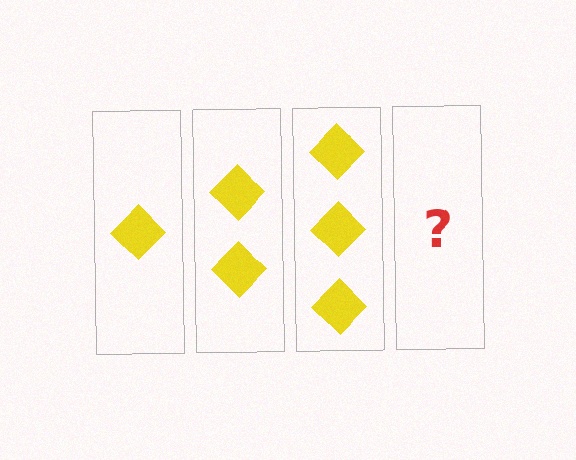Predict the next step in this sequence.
The next step is 4 diamonds.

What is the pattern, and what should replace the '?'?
The pattern is that each step adds one more diamond. The '?' should be 4 diamonds.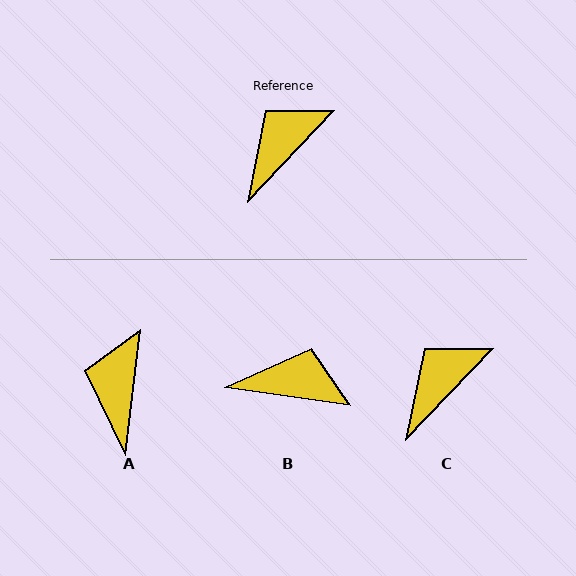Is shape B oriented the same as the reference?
No, it is off by about 55 degrees.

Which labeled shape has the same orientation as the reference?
C.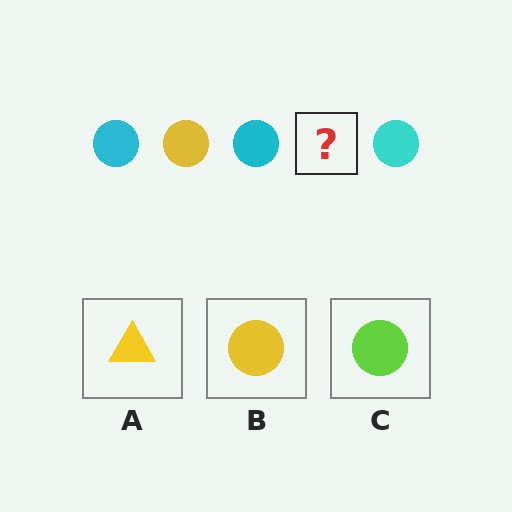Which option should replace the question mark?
Option B.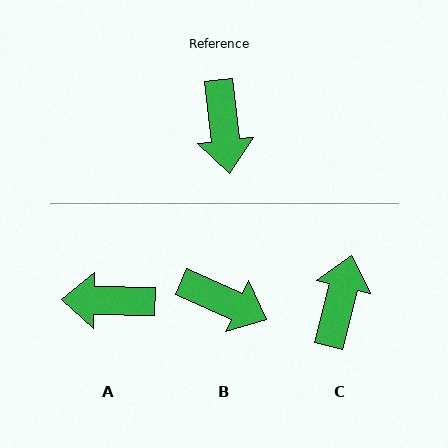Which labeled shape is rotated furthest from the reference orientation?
C, about 159 degrees away.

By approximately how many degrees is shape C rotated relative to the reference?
Approximately 159 degrees counter-clockwise.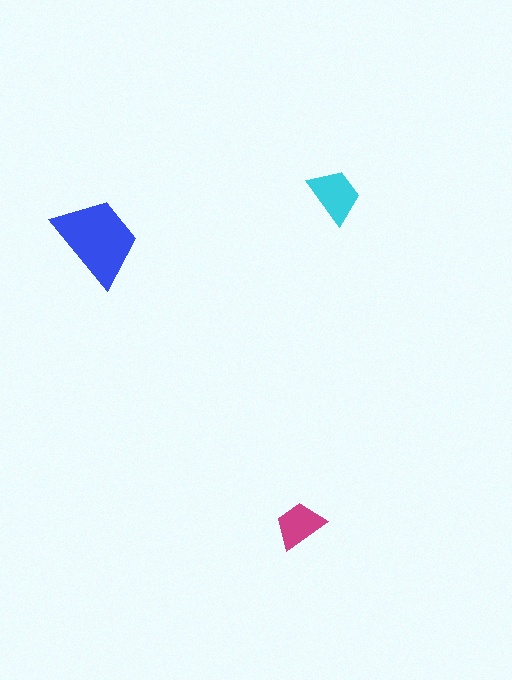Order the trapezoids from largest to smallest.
the blue one, the cyan one, the magenta one.